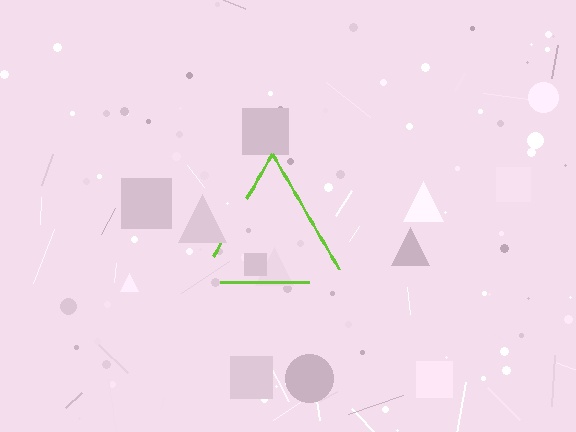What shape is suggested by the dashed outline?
The dashed outline suggests a triangle.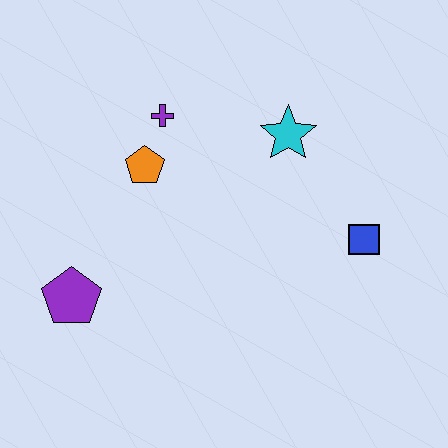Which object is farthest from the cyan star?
The purple pentagon is farthest from the cyan star.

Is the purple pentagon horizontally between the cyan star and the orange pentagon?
No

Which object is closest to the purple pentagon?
The orange pentagon is closest to the purple pentagon.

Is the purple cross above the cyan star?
Yes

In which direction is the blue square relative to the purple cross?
The blue square is to the right of the purple cross.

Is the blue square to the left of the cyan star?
No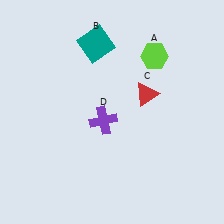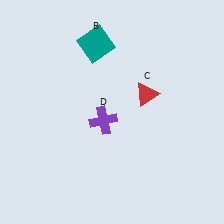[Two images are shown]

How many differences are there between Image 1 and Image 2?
There is 1 difference between the two images.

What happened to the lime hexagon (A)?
The lime hexagon (A) was removed in Image 2. It was in the top-right area of Image 1.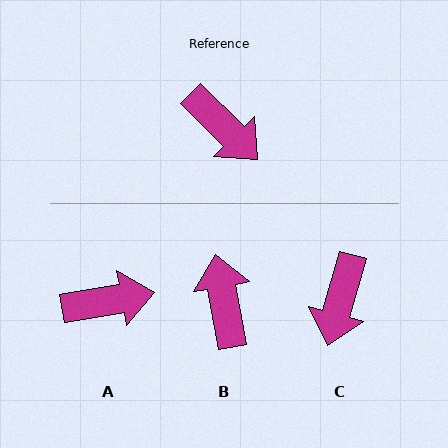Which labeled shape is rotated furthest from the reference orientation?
B, about 145 degrees away.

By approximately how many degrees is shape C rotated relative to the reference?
Approximately 61 degrees clockwise.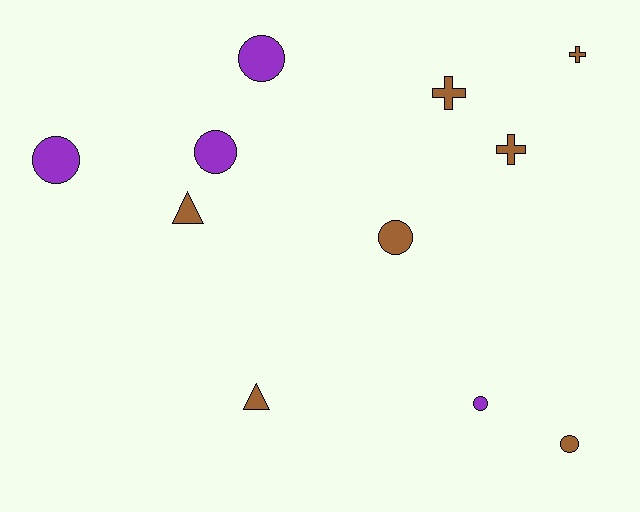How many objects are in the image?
There are 11 objects.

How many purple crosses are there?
There are no purple crosses.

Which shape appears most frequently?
Circle, with 6 objects.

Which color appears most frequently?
Brown, with 7 objects.